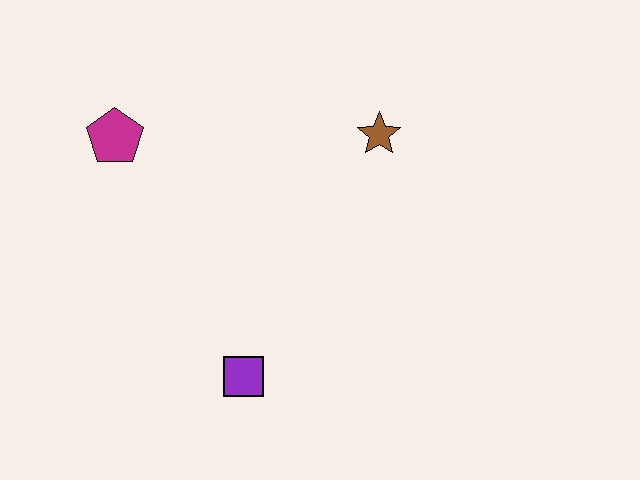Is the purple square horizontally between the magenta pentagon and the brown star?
Yes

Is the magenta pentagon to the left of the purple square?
Yes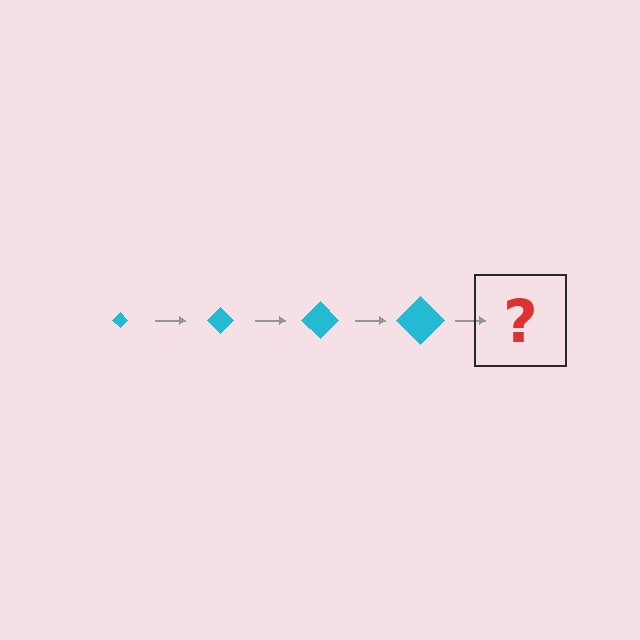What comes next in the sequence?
The next element should be a cyan diamond, larger than the previous one.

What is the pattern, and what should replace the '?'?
The pattern is that the diamond gets progressively larger each step. The '?' should be a cyan diamond, larger than the previous one.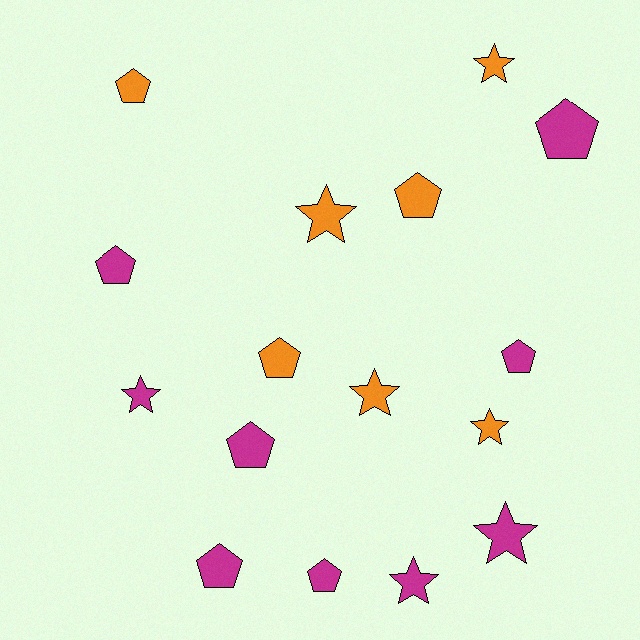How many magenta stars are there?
There are 3 magenta stars.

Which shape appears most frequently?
Pentagon, with 9 objects.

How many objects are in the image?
There are 16 objects.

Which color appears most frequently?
Magenta, with 9 objects.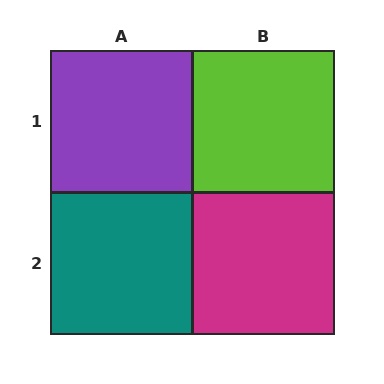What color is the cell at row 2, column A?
Teal.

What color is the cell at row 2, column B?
Magenta.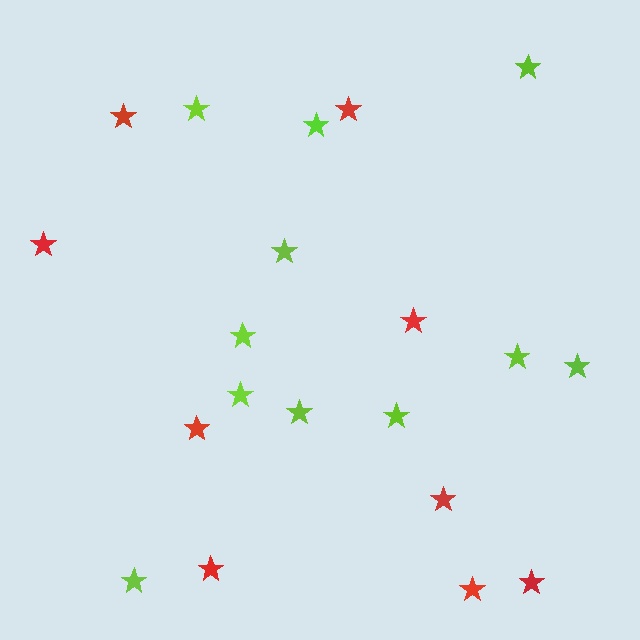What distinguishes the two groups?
There are 2 groups: one group of lime stars (11) and one group of red stars (9).